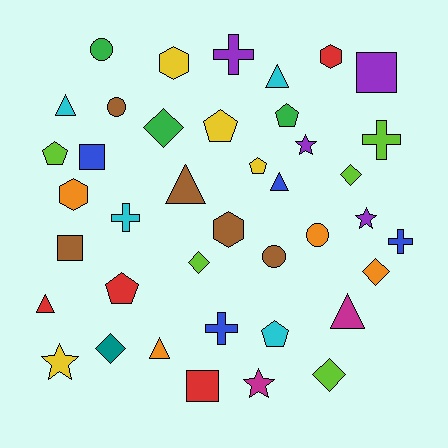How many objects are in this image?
There are 40 objects.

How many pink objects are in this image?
There are no pink objects.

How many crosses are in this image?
There are 5 crosses.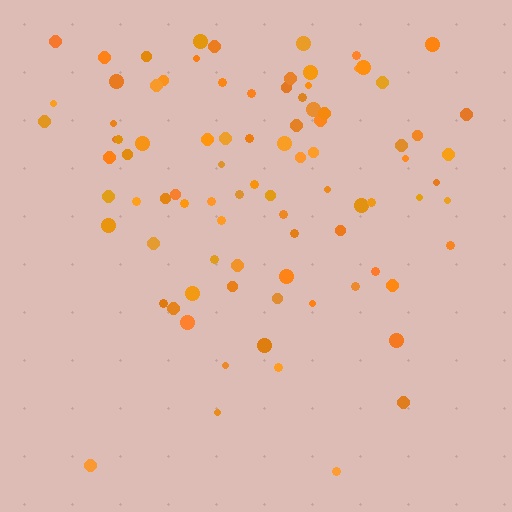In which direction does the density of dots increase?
From bottom to top, with the top side densest.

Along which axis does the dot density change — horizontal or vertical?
Vertical.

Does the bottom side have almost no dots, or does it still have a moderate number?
Still a moderate number, just noticeably fewer than the top.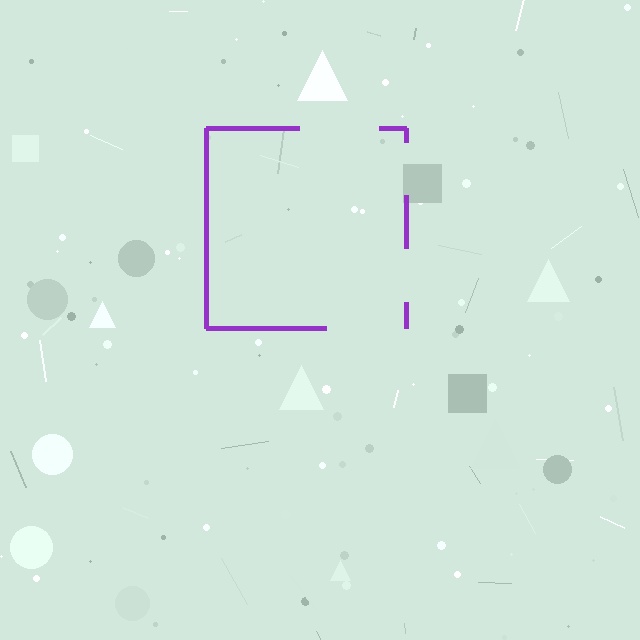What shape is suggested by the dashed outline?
The dashed outline suggests a square.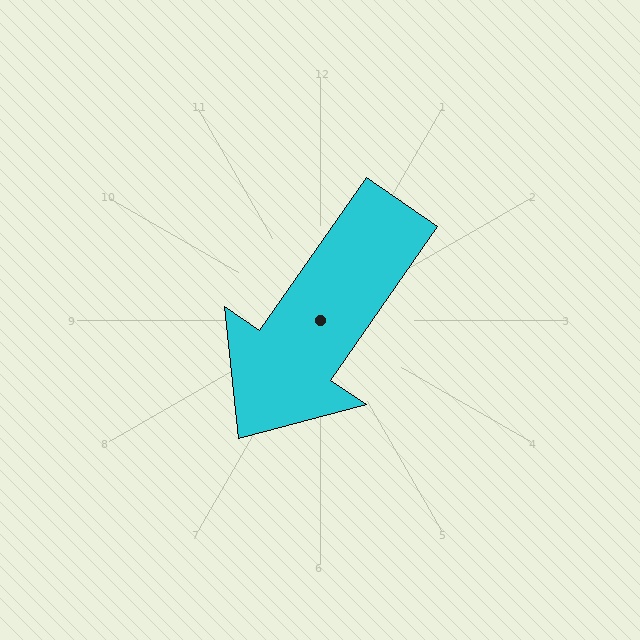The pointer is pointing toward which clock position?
Roughly 7 o'clock.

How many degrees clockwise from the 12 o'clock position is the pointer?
Approximately 215 degrees.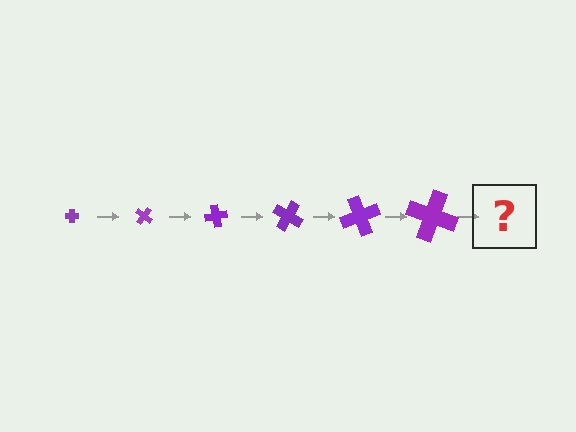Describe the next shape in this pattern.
It should be a cross, larger than the previous one and rotated 240 degrees from the start.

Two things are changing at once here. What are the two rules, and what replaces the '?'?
The two rules are that the cross grows larger each step and it rotates 40 degrees each step. The '?' should be a cross, larger than the previous one and rotated 240 degrees from the start.